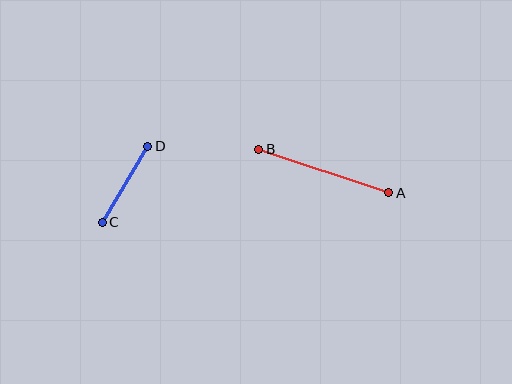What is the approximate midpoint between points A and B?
The midpoint is at approximately (324, 171) pixels.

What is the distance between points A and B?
The distance is approximately 137 pixels.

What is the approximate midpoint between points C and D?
The midpoint is at approximately (125, 184) pixels.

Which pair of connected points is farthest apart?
Points A and B are farthest apart.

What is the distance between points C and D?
The distance is approximately 89 pixels.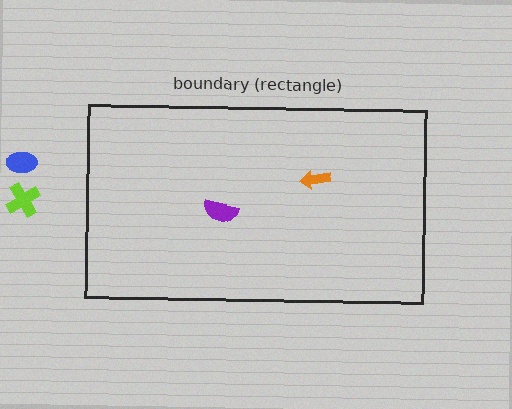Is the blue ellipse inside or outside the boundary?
Outside.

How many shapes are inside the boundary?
2 inside, 2 outside.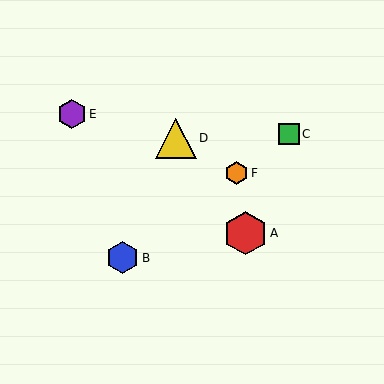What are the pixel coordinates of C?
Object C is at (289, 134).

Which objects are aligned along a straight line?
Objects B, C, F are aligned along a straight line.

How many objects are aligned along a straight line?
3 objects (B, C, F) are aligned along a straight line.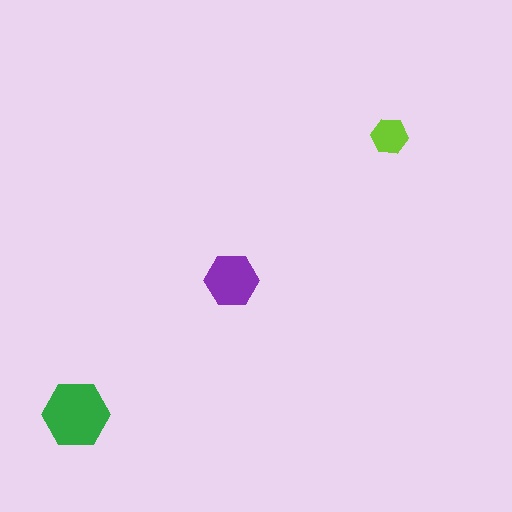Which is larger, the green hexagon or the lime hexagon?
The green one.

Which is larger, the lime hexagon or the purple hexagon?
The purple one.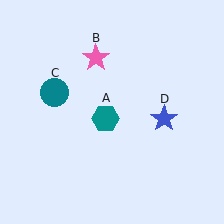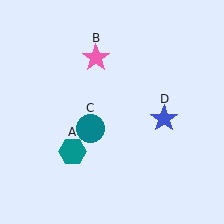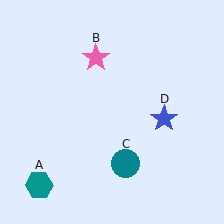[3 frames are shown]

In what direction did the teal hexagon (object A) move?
The teal hexagon (object A) moved down and to the left.